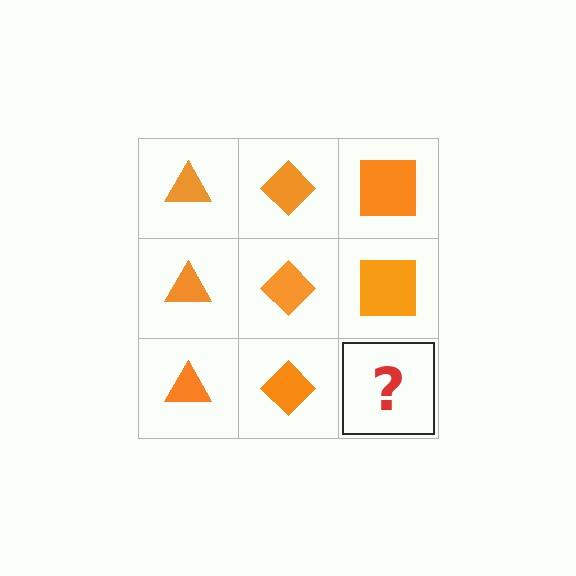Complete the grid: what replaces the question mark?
The question mark should be replaced with an orange square.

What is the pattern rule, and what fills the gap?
The rule is that each column has a consistent shape. The gap should be filled with an orange square.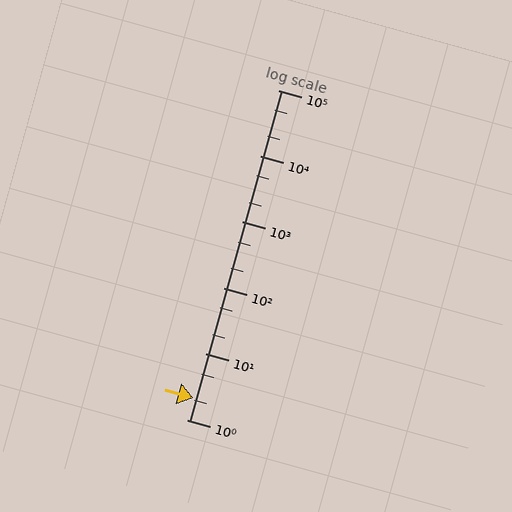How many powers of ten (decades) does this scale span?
The scale spans 5 decades, from 1 to 100000.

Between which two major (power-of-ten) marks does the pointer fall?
The pointer is between 1 and 10.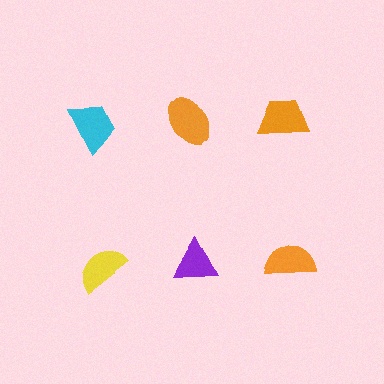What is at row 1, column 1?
A cyan trapezoid.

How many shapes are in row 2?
3 shapes.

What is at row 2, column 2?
A purple triangle.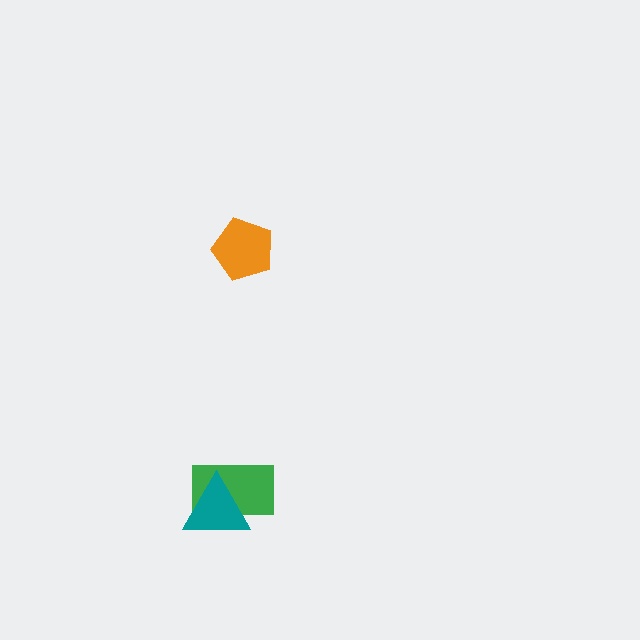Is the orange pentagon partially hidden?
No, no other shape covers it.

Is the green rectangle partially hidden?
Yes, it is partially covered by another shape.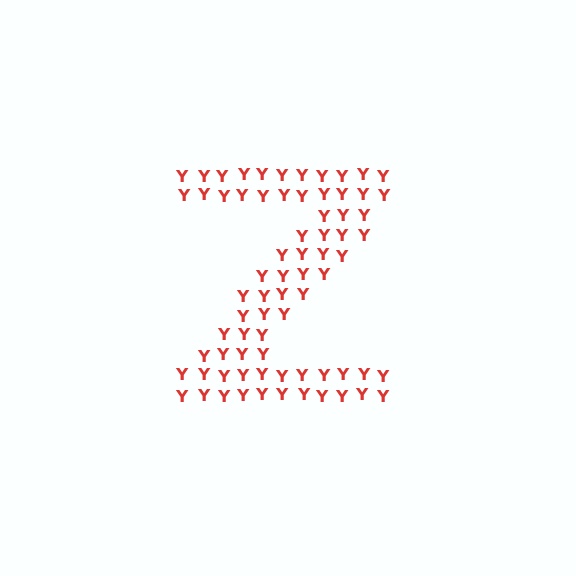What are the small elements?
The small elements are letter Y's.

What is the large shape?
The large shape is the letter Z.